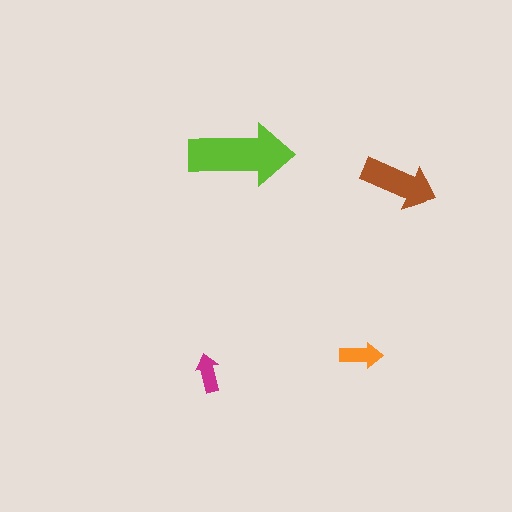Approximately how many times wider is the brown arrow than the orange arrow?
About 2 times wider.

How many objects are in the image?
There are 4 objects in the image.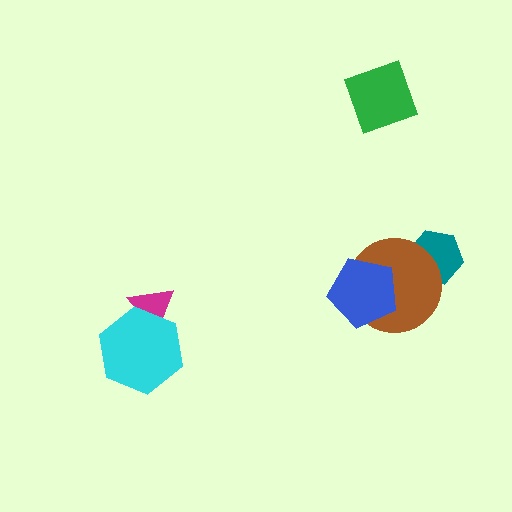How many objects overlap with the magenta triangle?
1 object overlaps with the magenta triangle.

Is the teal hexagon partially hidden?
Yes, it is partially covered by another shape.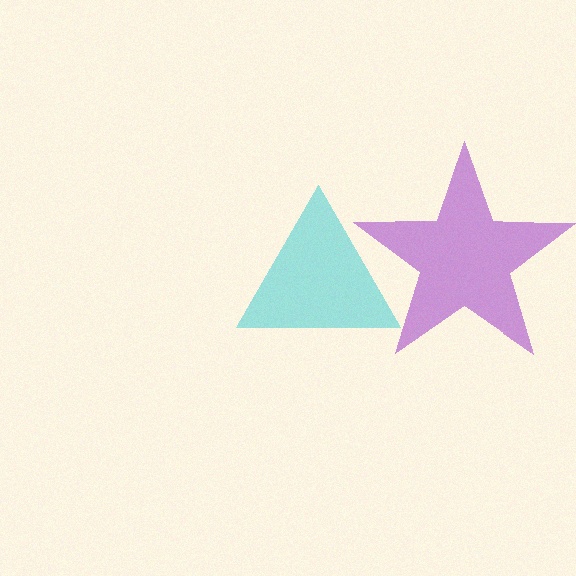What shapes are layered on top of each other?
The layered shapes are: a cyan triangle, a purple star.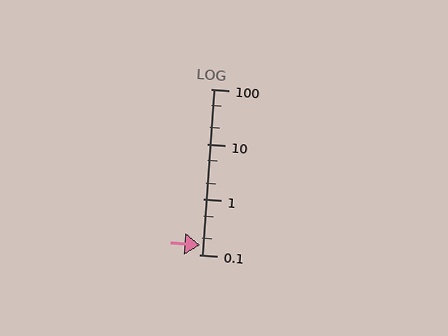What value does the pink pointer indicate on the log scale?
The pointer indicates approximately 0.15.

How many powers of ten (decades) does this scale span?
The scale spans 3 decades, from 0.1 to 100.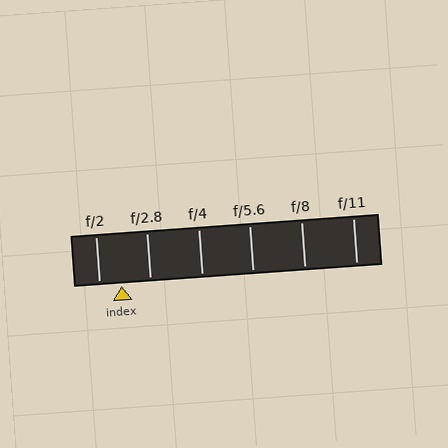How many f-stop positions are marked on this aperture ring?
There are 6 f-stop positions marked.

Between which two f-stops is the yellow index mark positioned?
The index mark is between f/2 and f/2.8.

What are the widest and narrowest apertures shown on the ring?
The widest aperture shown is f/2 and the narrowest is f/11.